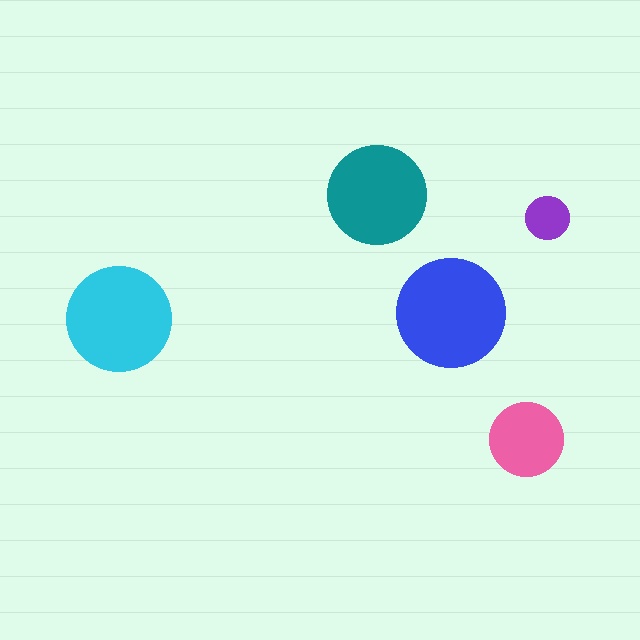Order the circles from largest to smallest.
the blue one, the cyan one, the teal one, the pink one, the purple one.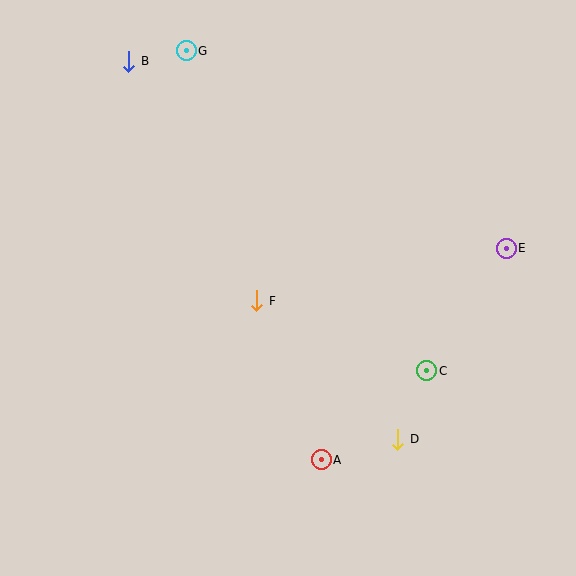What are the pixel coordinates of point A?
Point A is at (321, 460).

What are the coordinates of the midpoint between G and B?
The midpoint between G and B is at (157, 56).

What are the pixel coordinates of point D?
Point D is at (398, 439).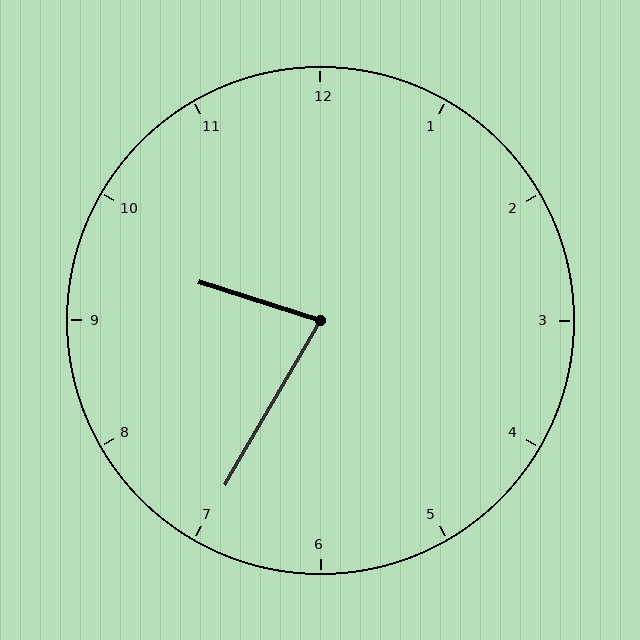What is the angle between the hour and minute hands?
Approximately 78 degrees.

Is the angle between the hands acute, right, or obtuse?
It is acute.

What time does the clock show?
9:35.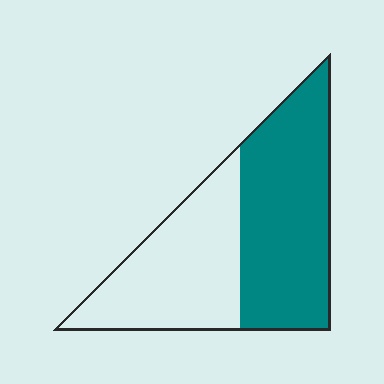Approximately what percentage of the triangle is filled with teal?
Approximately 55%.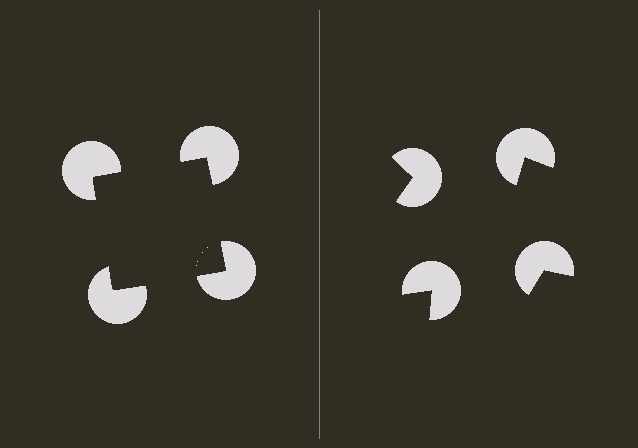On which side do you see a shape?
An illusory square appears on the left side. On the right side the wedge cuts are rotated, so no coherent shape forms.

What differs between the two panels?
The pac-man discs are positioned identically on both sides; only the wedge orientations differ. On the left they align to a square; on the right they are misaligned.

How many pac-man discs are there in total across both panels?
8 — 4 on each side.